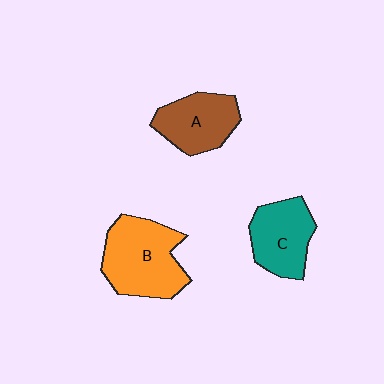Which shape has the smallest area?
Shape A (brown).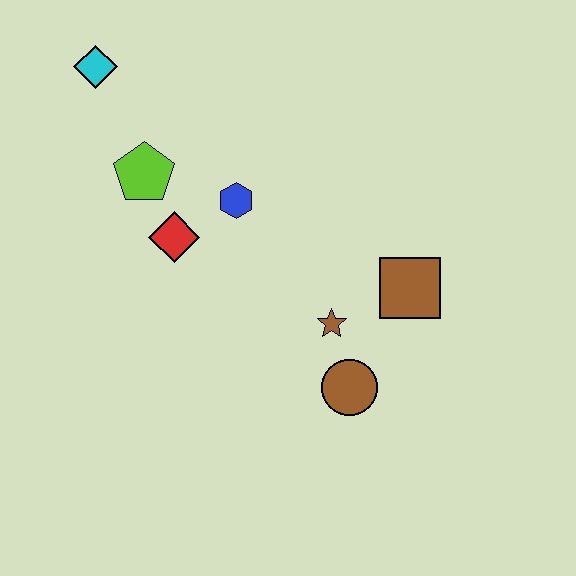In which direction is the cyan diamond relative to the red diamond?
The cyan diamond is above the red diamond.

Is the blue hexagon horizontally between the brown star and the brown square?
No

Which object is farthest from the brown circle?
The cyan diamond is farthest from the brown circle.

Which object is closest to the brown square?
The brown star is closest to the brown square.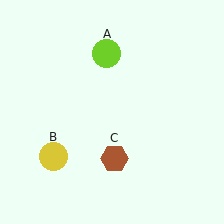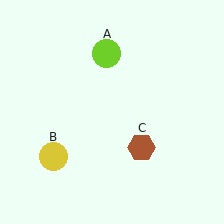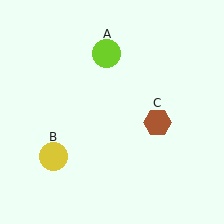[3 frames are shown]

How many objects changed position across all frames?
1 object changed position: brown hexagon (object C).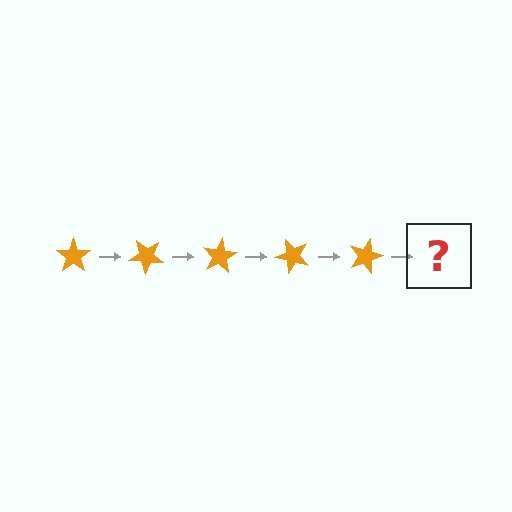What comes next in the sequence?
The next element should be an orange star rotated 200 degrees.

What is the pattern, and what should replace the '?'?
The pattern is that the star rotates 40 degrees each step. The '?' should be an orange star rotated 200 degrees.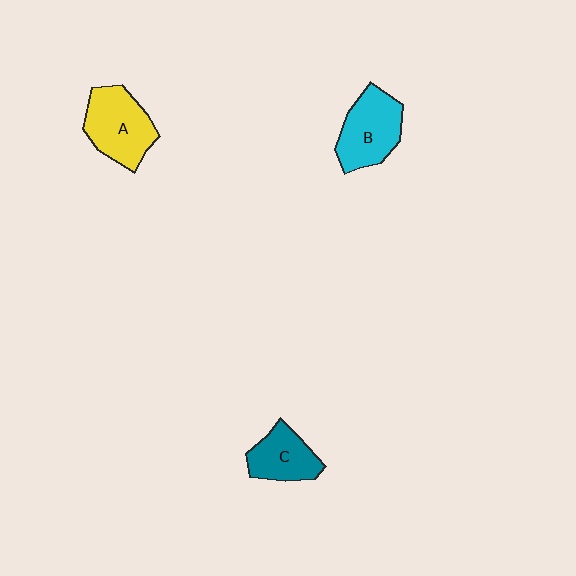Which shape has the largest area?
Shape A (yellow).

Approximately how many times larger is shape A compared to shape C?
Approximately 1.4 times.